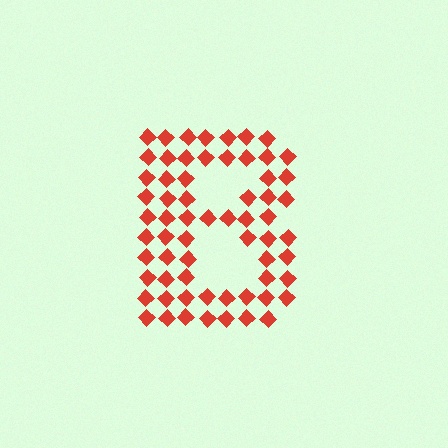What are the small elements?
The small elements are diamonds.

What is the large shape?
The large shape is the letter B.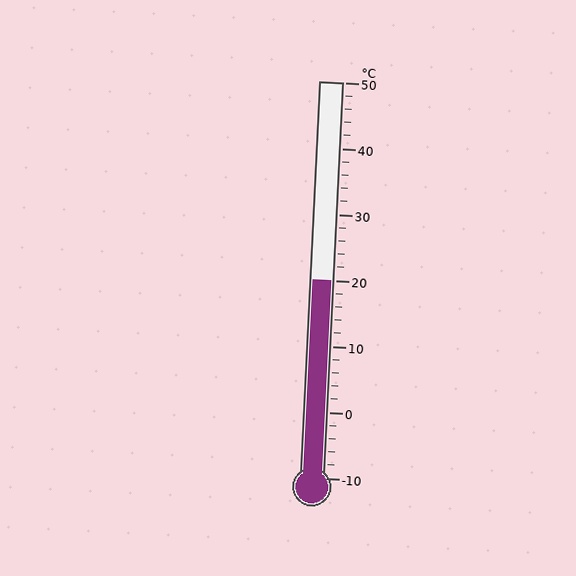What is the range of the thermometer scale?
The thermometer scale ranges from -10°C to 50°C.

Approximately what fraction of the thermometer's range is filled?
The thermometer is filled to approximately 50% of its range.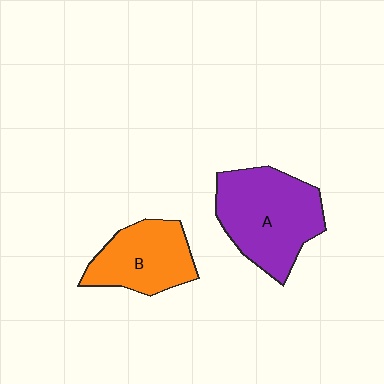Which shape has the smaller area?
Shape B (orange).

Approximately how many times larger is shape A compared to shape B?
Approximately 1.4 times.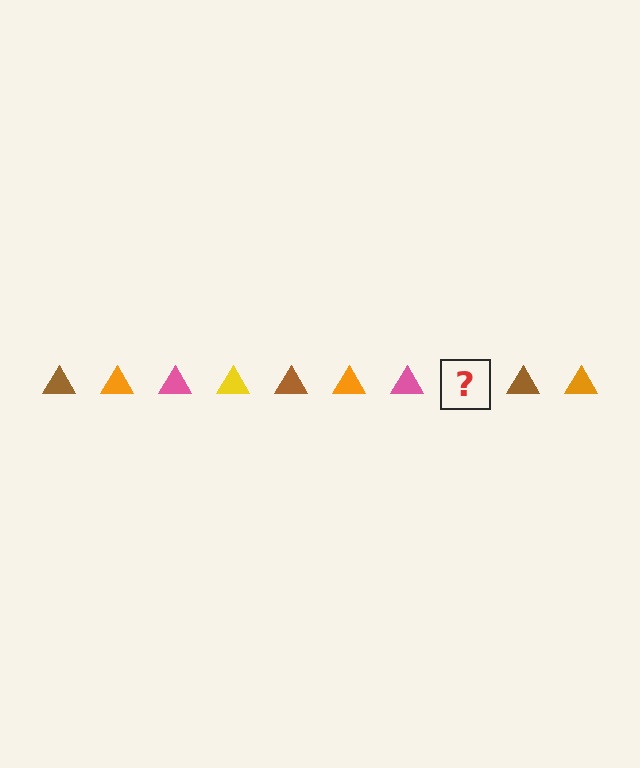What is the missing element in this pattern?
The missing element is a yellow triangle.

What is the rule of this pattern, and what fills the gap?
The rule is that the pattern cycles through brown, orange, pink, yellow triangles. The gap should be filled with a yellow triangle.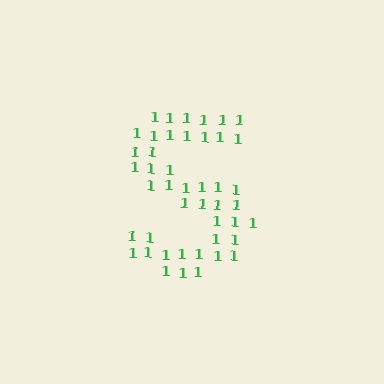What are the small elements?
The small elements are digit 1's.